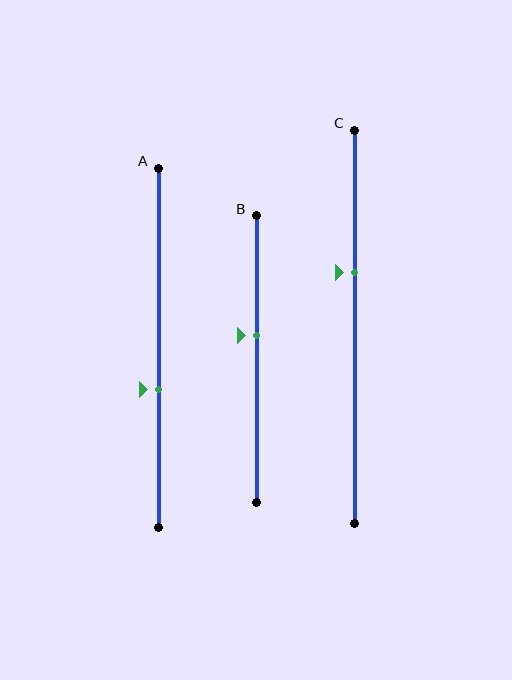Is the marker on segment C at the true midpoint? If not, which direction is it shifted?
No, the marker on segment C is shifted upward by about 14% of the segment length.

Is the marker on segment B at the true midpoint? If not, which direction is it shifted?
No, the marker on segment B is shifted upward by about 8% of the segment length.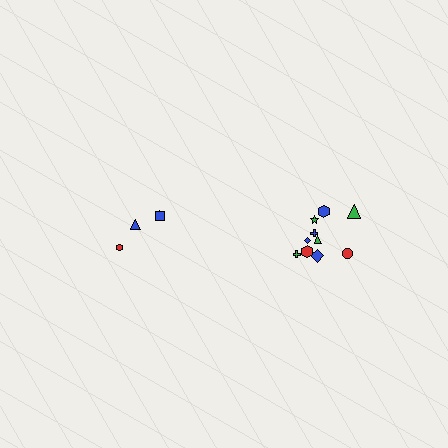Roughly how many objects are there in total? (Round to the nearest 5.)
Roughly 15 objects in total.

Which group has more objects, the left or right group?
The right group.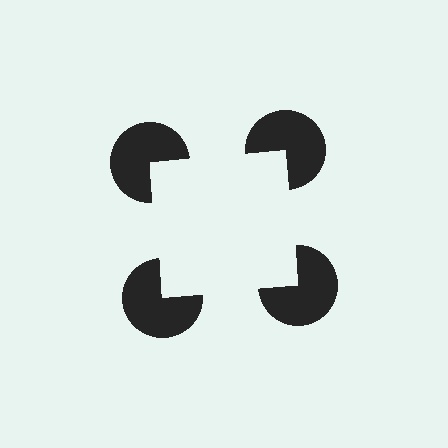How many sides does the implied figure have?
4 sides.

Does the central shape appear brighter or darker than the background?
It typically appears slightly brighter than the background, even though no actual brightness change is drawn.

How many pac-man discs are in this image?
There are 4 — one at each vertex of the illusory square.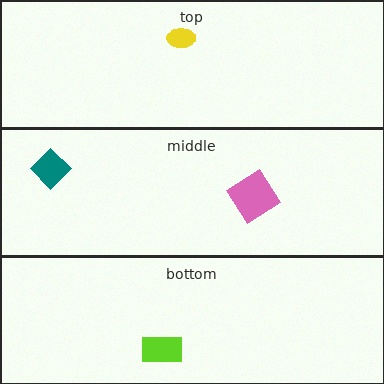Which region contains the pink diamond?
The middle region.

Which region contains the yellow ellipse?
The top region.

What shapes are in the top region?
The yellow ellipse.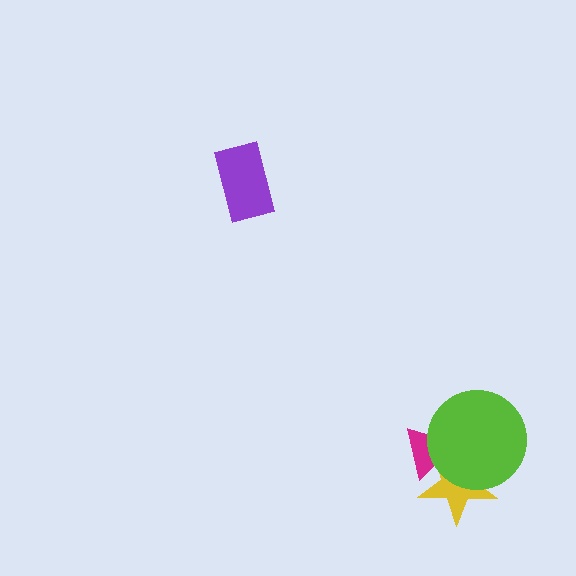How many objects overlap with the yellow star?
2 objects overlap with the yellow star.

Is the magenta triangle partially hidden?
Yes, it is partially covered by another shape.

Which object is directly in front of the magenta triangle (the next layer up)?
The yellow star is directly in front of the magenta triangle.